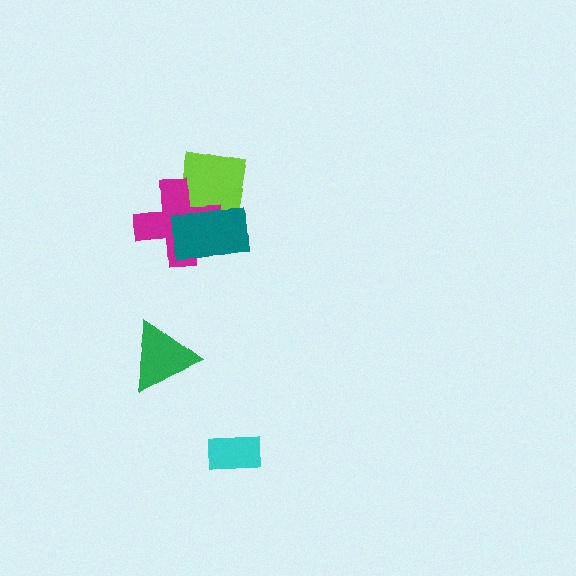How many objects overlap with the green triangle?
0 objects overlap with the green triangle.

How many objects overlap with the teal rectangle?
2 objects overlap with the teal rectangle.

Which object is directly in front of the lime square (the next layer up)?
The magenta cross is directly in front of the lime square.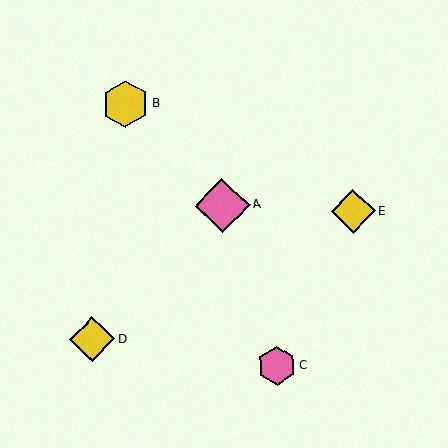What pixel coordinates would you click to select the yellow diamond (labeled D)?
Click at (92, 339) to select the yellow diamond D.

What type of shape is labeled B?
Shape B is a yellow hexagon.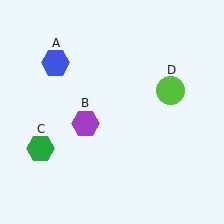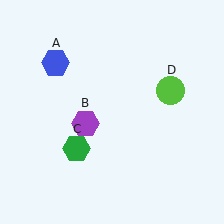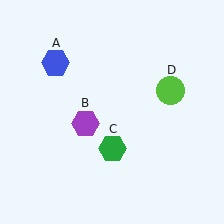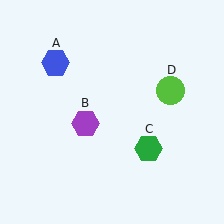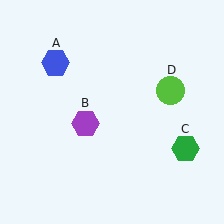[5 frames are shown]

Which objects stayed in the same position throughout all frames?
Blue hexagon (object A) and purple hexagon (object B) and lime circle (object D) remained stationary.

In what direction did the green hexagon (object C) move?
The green hexagon (object C) moved right.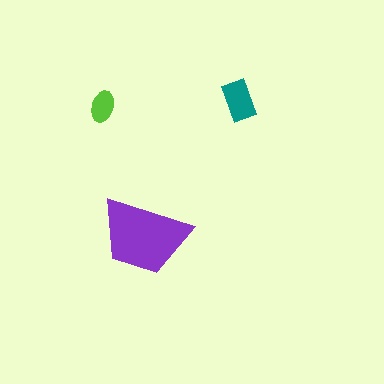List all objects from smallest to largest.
The lime ellipse, the teal rectangle, the purple trapezoid.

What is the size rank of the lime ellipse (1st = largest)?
3rd.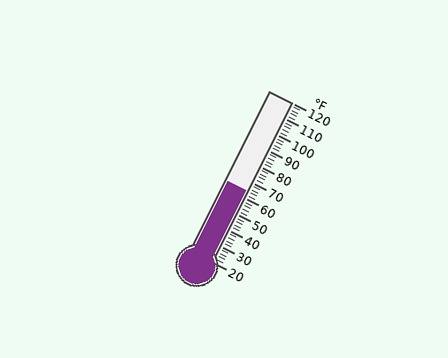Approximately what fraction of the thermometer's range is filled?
The thermometer is filled to approximately 45% of its range.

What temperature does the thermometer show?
The thermometer shows approximately 64°F.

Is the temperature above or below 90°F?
The temperature is below 90°F.